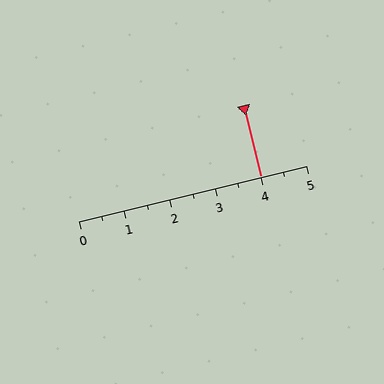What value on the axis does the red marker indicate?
The marker indicates approximately 4.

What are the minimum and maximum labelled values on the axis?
The axis runs from 0 to 5.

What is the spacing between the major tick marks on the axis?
The major ticks are spaced 1 apart.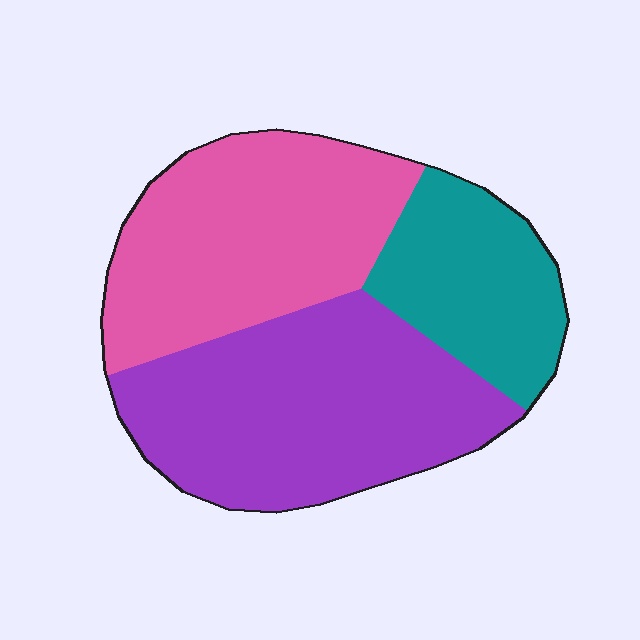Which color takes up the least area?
Teal, at roughly 20%.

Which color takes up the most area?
Purple, at roughly 40%.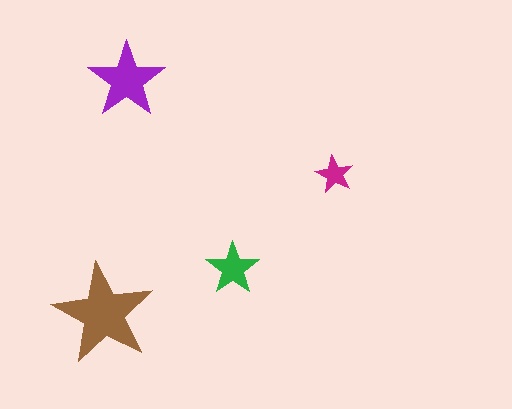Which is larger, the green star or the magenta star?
The green one.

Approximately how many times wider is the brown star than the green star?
About 2 times wider.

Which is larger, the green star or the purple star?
The purple one.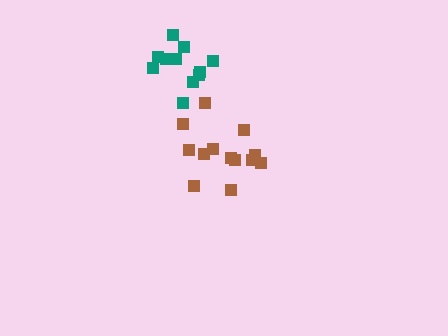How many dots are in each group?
Group 1: 13 dots, Group 2: 11 dots (24 total).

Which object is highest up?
The teal cluster is topmost.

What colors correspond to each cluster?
The clusters are colored: brown, teal.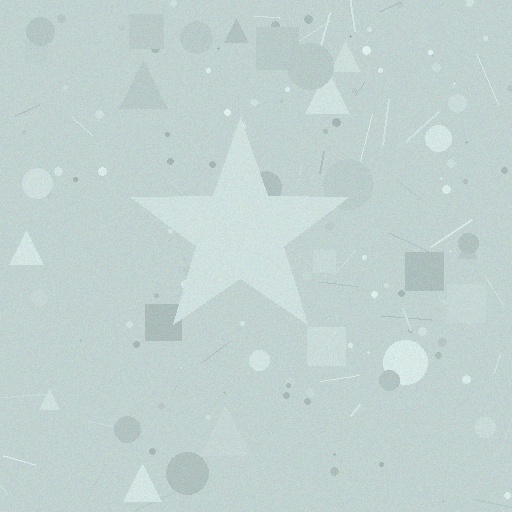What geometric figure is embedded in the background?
A star is embedded in the background.